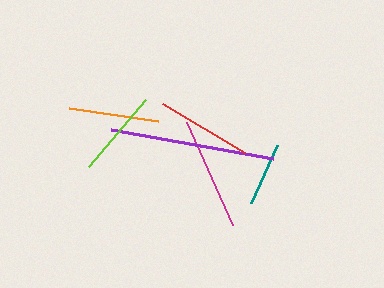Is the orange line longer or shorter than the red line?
The red line is longer than the orange line.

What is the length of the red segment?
The red segment is approximately 95 pixels long.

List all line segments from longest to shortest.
From longest to shortest: purple, magenta, red, orange, lime, teal.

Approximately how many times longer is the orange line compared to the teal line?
The orange line is approximately 1.4 times the length of the teal line.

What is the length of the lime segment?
The lime segment is approximately 88 pixels long.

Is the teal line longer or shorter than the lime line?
The lime line is longer than the teal line.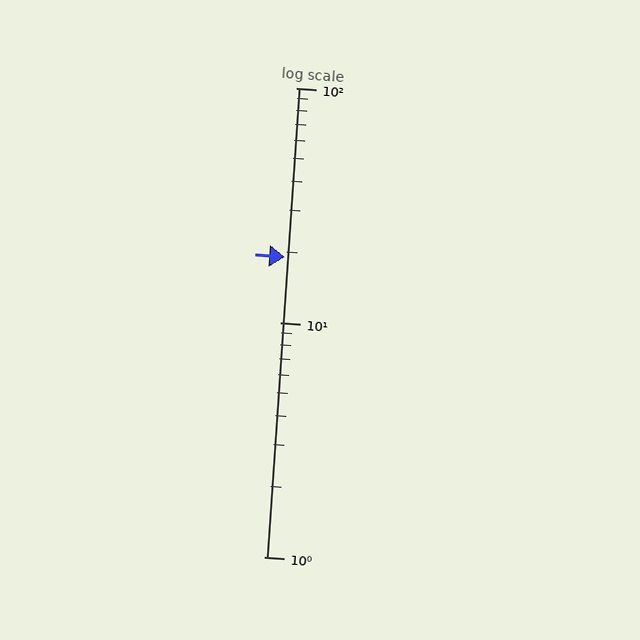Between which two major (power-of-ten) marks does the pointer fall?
The pointer is between 10 and 100.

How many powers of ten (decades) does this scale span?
The scale spans 2 decades, from 1 to 100.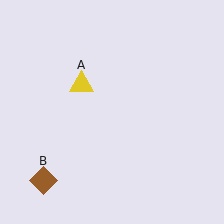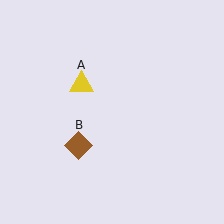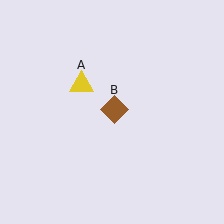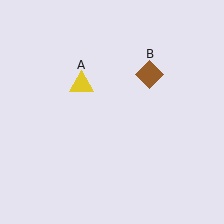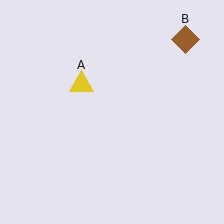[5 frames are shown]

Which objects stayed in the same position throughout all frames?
Yellow triangle (object A) remained stationary.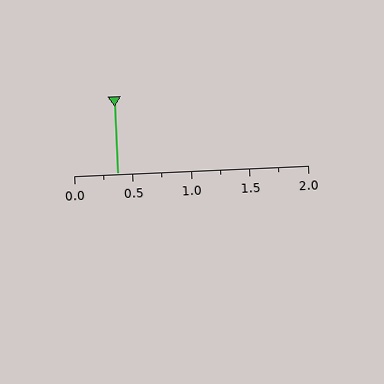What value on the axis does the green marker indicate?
The marker indicates approximately 0.38.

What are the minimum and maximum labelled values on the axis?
The axis runs from 0.0 to 2.0.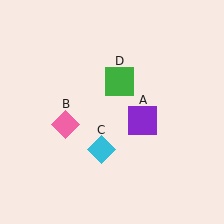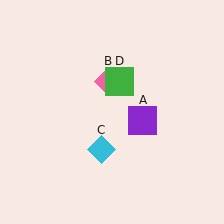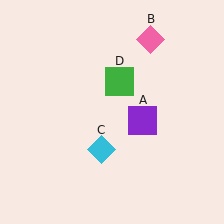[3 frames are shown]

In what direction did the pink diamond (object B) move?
The pink diamond (object B) moved up and to the right.